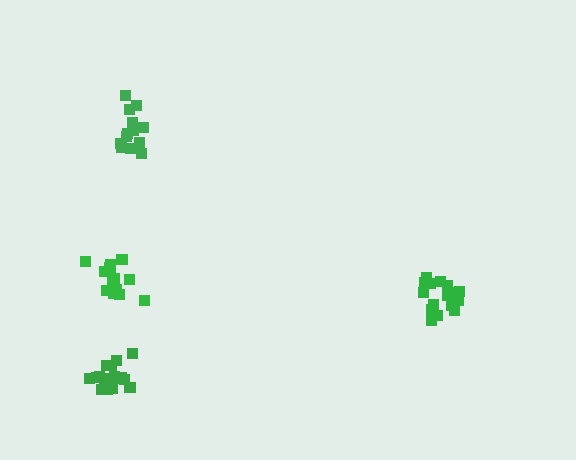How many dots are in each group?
Group 1: 13 dots, Group 2: 16 dots, Group 3: 16 dots, Group 4: 13 dots (58 total).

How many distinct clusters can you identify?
There are 4 distinct clusters.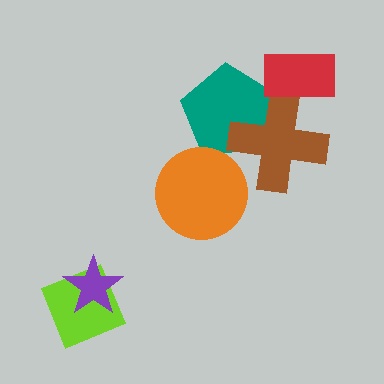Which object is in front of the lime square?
The purple star is in front of the lime square.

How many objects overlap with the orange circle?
1 object overlaps with the orange circle.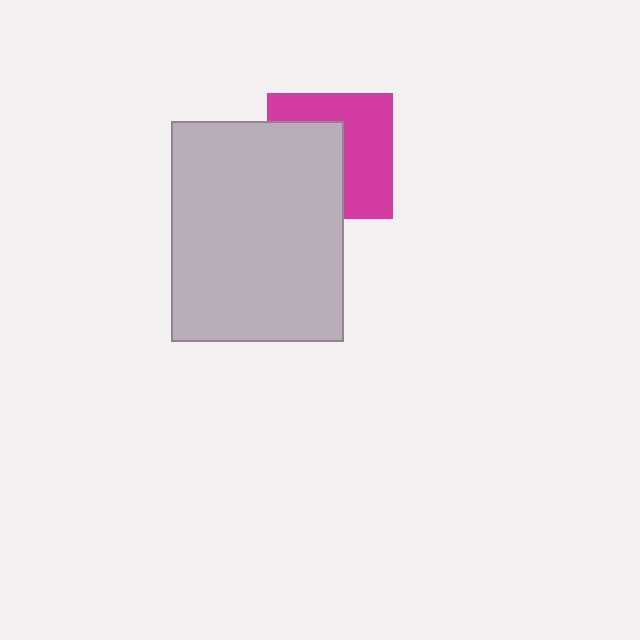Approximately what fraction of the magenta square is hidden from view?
Roughly 47% of the magenta square is hidden behind the light gray rectangle.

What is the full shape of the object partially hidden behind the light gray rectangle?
The partially hidden object is a magenta square.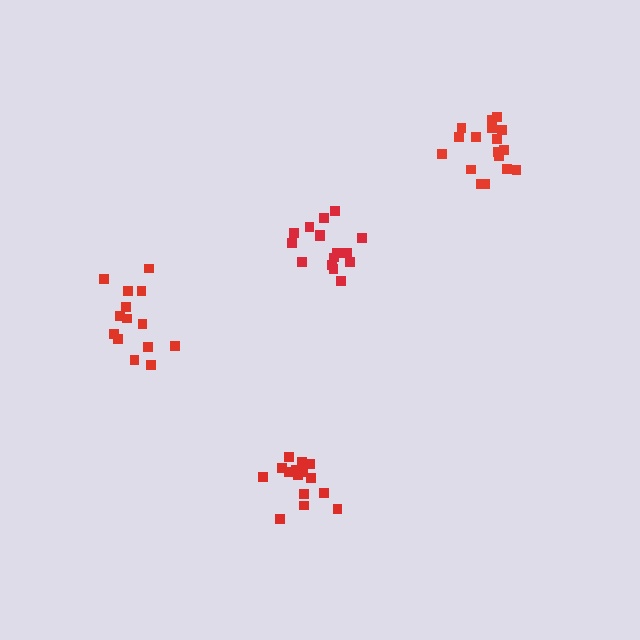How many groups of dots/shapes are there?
There are 4 groups.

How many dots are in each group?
Group 1: 14 dots, Group 2: 16 dots, Group 3: 17 dots, Group 4: 16 dots (63 total).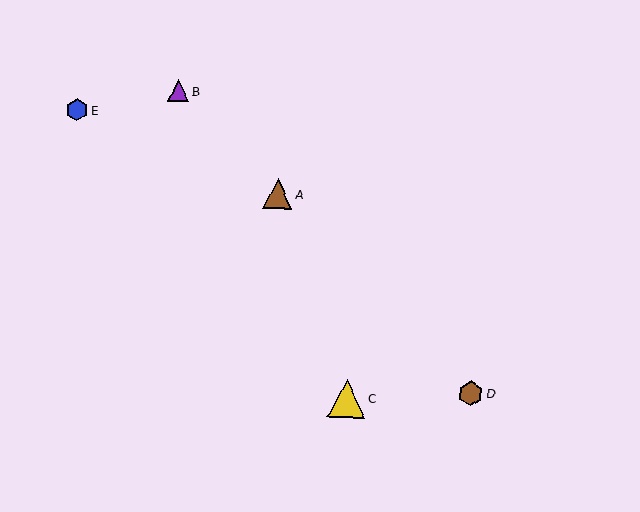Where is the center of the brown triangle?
The center of the brown triangle is at (278, 194).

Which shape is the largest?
The yellow triangle (labeled C) is the largest.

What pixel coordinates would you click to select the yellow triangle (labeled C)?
Click at (346, 399) to select the yellow triangle C.